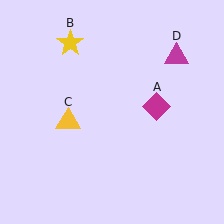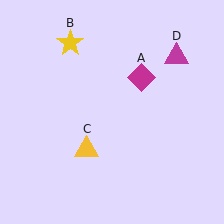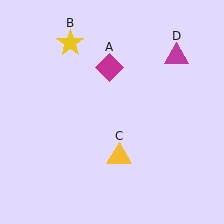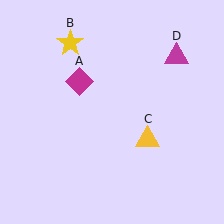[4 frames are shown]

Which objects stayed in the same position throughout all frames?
Yellow star (object B) and magenta triangle (object D) remained stationary.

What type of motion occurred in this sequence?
The magenta diamond (object A), yellow triangle (object C) rotated counterclockwise around the center of the scene.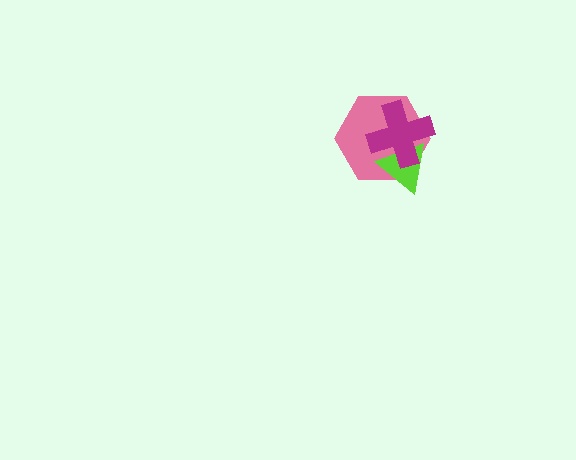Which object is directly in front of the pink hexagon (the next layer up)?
The lime triangle is directly in front of the pink hexagon.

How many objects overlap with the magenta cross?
2 objects overlap with the magenta cross.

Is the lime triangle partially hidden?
Yes, it is partially covered by another shape.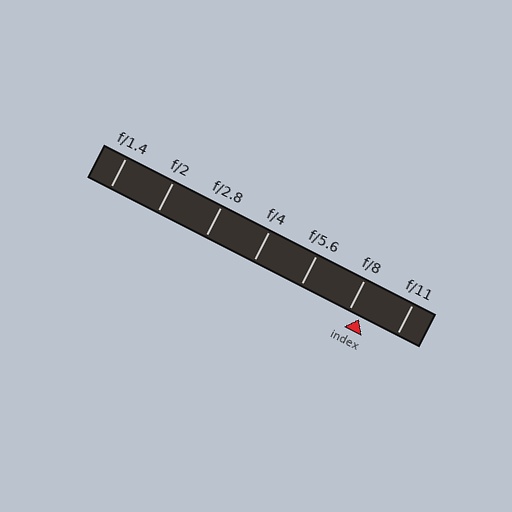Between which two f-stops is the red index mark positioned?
The index mark is between f/8 and f/11.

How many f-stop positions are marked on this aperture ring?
There are 7 f-stop positions marked.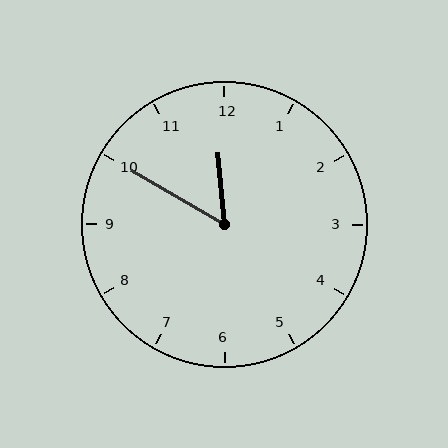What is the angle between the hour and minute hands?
Approximately 55 degrees.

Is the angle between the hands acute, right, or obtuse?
It is acute.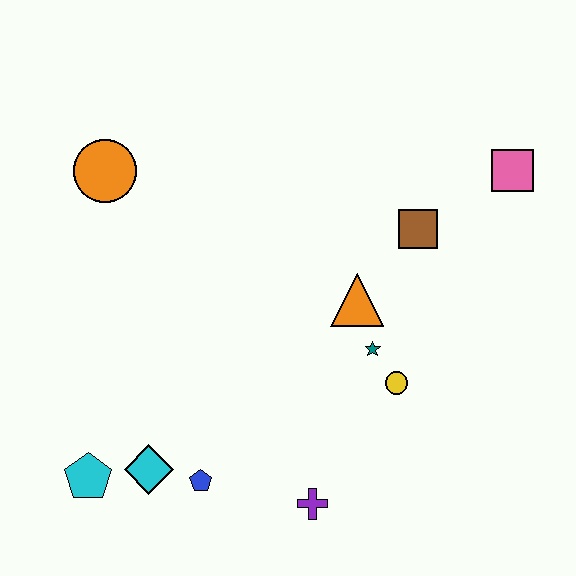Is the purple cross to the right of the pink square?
No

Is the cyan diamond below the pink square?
Yes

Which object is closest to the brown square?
The orange triangle is closest to the brown square.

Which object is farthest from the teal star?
The orange circle is farthest from the teal star.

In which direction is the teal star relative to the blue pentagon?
The teal star is to the right of the blue pentagon.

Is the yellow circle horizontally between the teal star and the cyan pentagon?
No